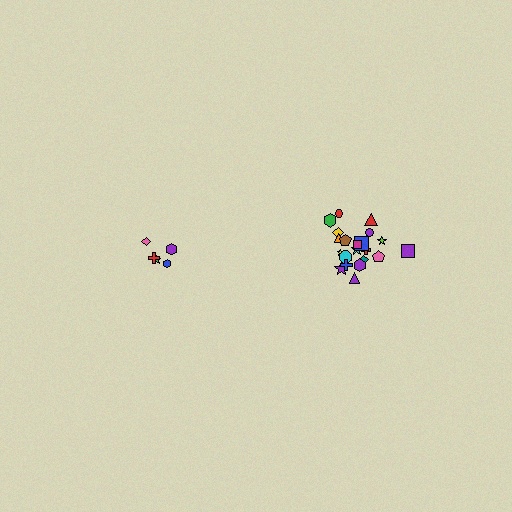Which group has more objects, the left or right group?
The right group.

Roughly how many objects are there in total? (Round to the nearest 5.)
Roughly 25 objects in total.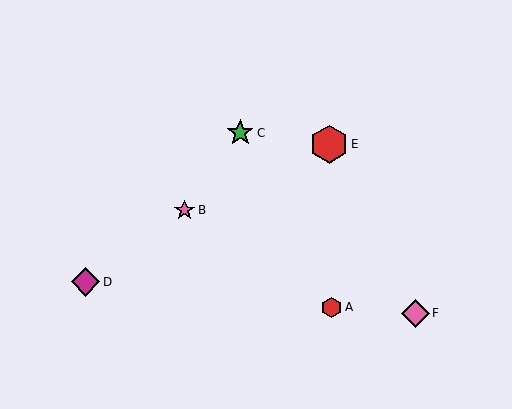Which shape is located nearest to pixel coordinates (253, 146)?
The green star (labeled C) at (240, 133) is nearest to that location.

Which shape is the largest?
The red hexagon (labeled E) is the largest.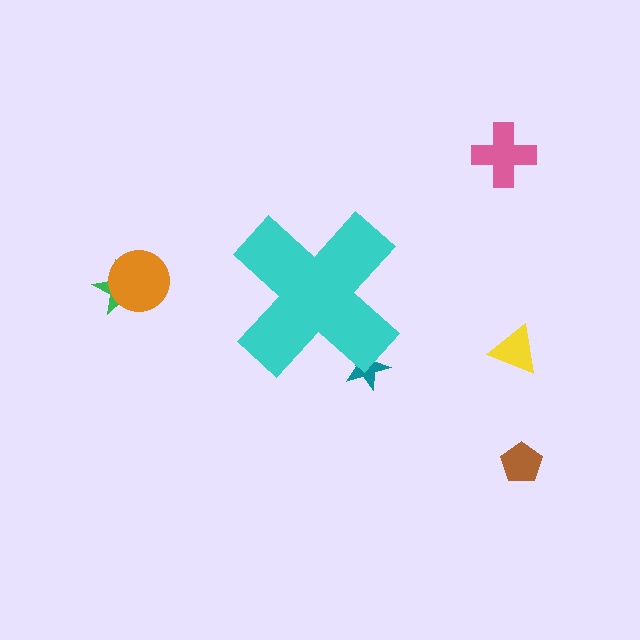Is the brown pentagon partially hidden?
No, the brown pentagon is fully visible.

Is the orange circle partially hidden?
No, the orange circle is fully visible.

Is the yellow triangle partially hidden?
No, the yellow triangle is fully visible.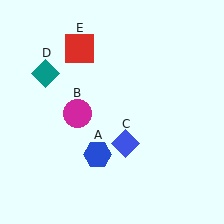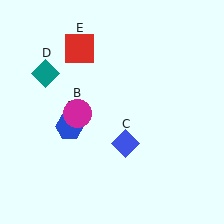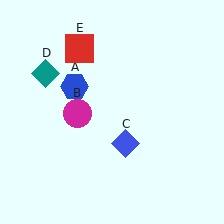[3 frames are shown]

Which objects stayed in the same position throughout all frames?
Magenta circle (object B) and blue diamond (object C) and teal diamond (object D) and red square (object E) remained stationary.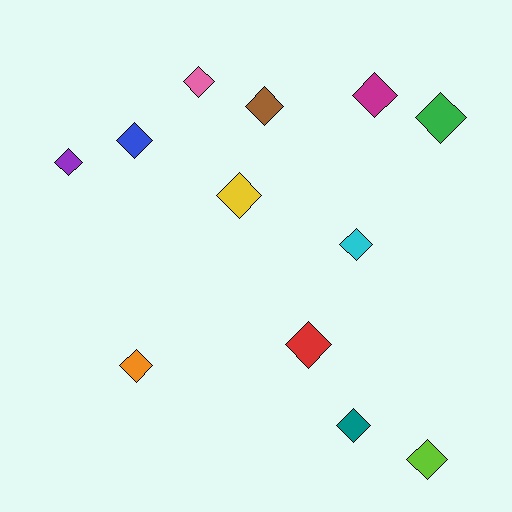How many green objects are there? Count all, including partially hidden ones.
There is 1 green object.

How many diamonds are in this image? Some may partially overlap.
There are 12 diamonds.